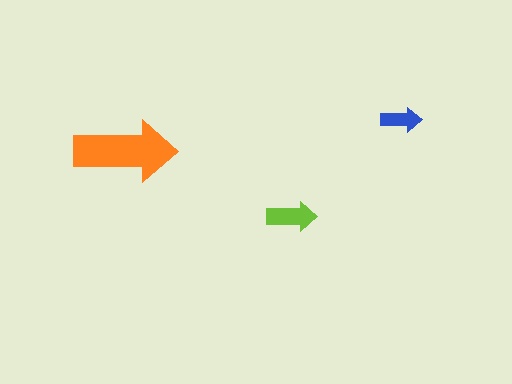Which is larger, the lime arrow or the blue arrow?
The lime one.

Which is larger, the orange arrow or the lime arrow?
The orange one.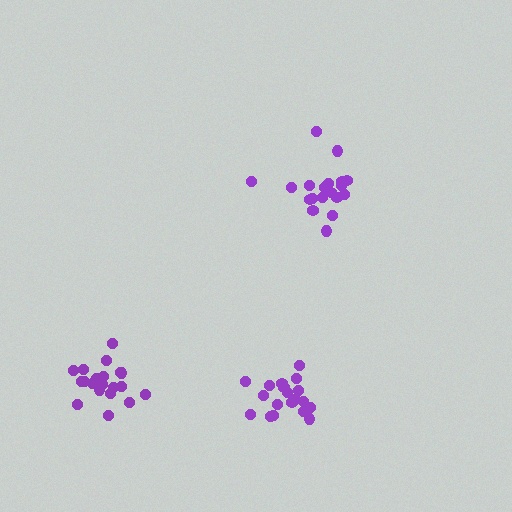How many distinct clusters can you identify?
There are 3 distinct clusters.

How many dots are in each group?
Group 1: 20 dots, Group 2: 19 dots, Group 3: 20 dots (59 total).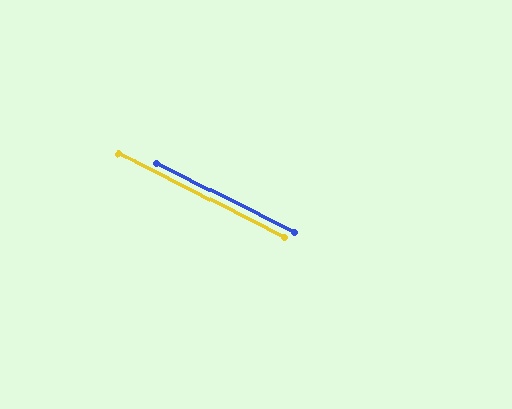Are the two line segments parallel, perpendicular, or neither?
Parallel — their directions differ by only 0.3°.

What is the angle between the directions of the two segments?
Approximately 0 degrees.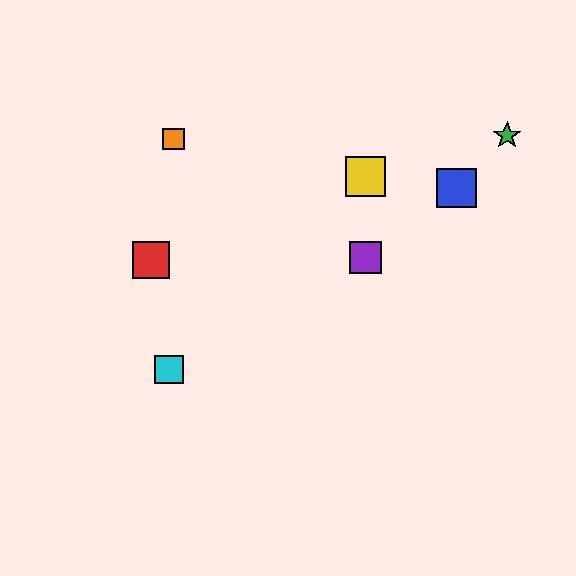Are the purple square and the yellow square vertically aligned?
Yes, both are at x≈365.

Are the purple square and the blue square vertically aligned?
No, the purple square is at x≈365 and the blue square is at x≈456.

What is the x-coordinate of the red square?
The red square is at x≈151.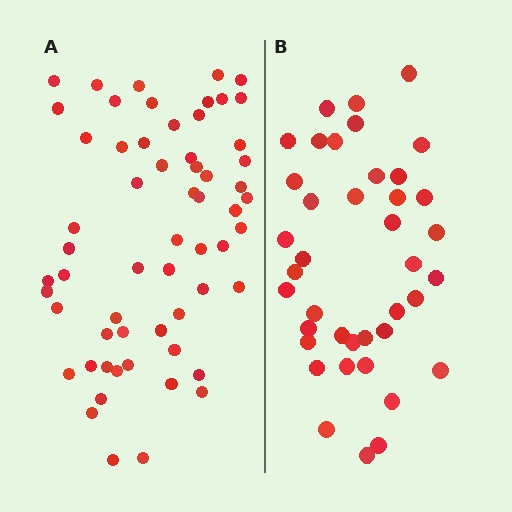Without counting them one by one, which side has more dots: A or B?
Region A (the left region) has more dots.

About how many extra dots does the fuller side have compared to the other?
Region A has approximately 20 more dots than region B.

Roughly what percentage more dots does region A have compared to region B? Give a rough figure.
About 50% more.